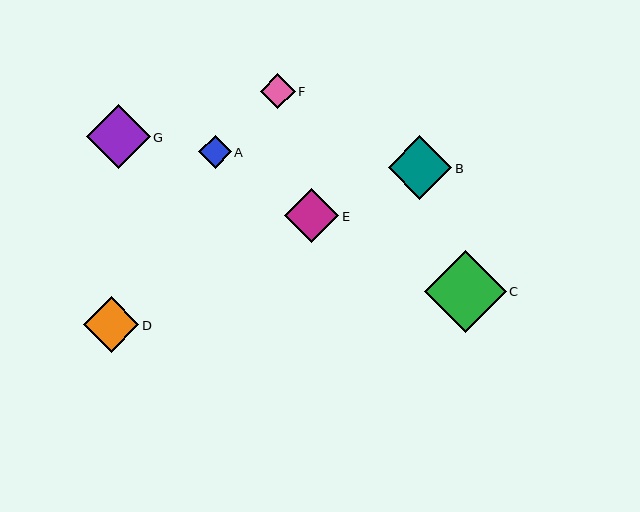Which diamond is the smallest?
Diamond A is the smallest with a size of approximately 33 pixels.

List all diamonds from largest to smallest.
From largest to smallest: C, G, B, D, E, F, A.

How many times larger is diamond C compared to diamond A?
Diamond C is approximately 2.5 times the size of diamond A.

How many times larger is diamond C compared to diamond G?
Diamond C is approximately 1.3 times the size of diamond G.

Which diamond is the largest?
Diamond C is the largest with a size of approximately 82 pixels.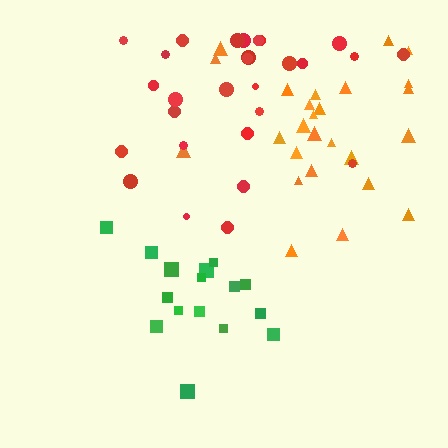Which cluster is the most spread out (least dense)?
Orange.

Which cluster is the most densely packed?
Green.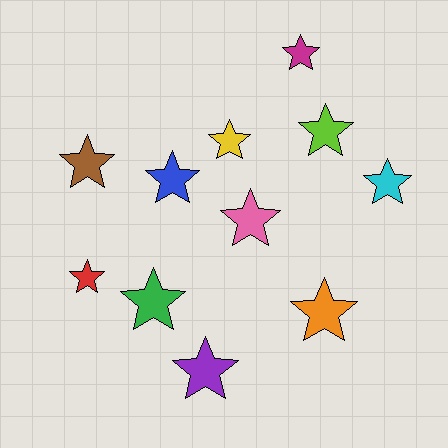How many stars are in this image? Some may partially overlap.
There are 11 stars.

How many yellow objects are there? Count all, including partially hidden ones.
There is 1 yellow object.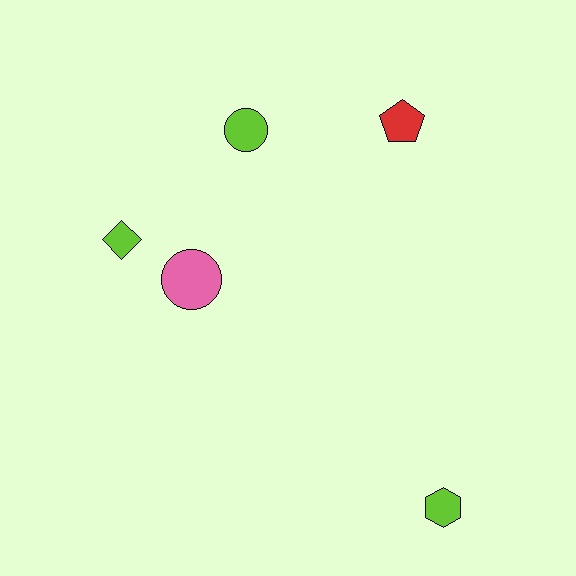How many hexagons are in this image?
There is 1 hexagon.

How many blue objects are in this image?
There are no blue objects.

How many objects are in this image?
There are 5 objects.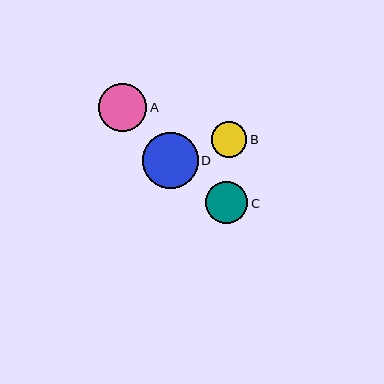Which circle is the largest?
Circle D is the largest with a size of approximately 56 pixels.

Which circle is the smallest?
Circle B is the smallest with a size of approximately 35 pixels.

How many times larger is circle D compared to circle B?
Circle D is approximately 1.6 times the size of circle B.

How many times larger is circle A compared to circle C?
Circle A is approximately 1.1 times the size of circle C.